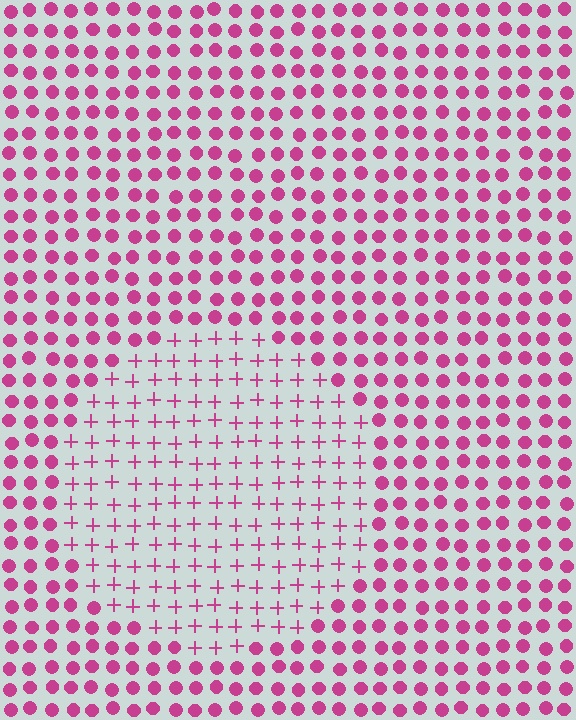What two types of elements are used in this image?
The image uses plus signs inside the circle region and circles outside it.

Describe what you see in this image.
The image is filled with small magenta elements arranged in a uniform grid. A circle-shaped region contains plus signs, while the surrounding area contains circles. The boundary is defined purely by the change in element shape.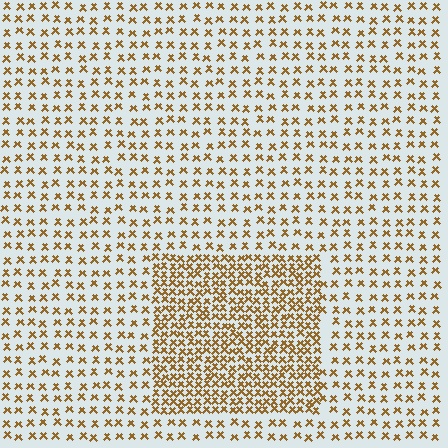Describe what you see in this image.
The image contains small brown elements arranged at two different densities. A rectangle-shaped region is visible where the elements are more densely packed than the surrounding area.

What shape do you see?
I see a rectangle.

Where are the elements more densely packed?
The elements are more densely packed inside the rectangle boundary.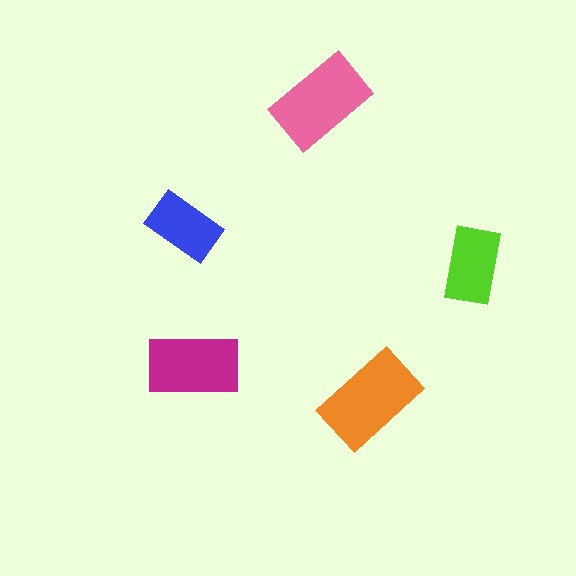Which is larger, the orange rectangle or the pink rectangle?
The orange one.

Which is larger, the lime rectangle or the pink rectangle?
The pink one.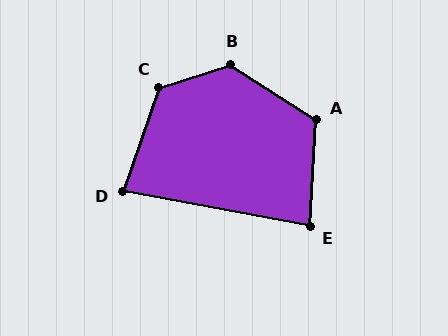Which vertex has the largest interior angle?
B, at approximately 129 degrees.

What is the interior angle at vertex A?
Approximately 120 degrees (obtuse).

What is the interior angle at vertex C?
Approximately 127 degrees (obtuse).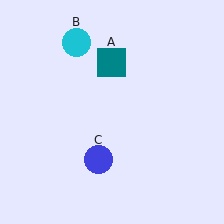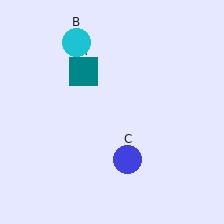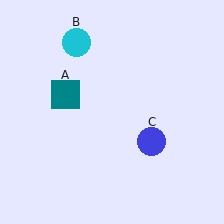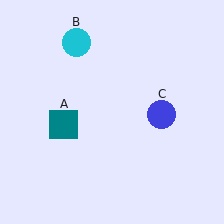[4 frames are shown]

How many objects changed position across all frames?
2 objects changed position: teal square (object A), blue circle (object C).